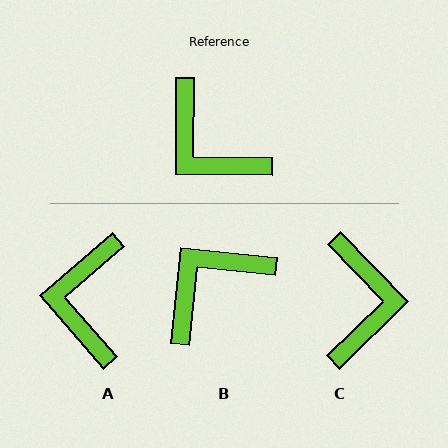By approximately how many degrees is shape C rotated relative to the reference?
Approximately 135 degrees counter-clockwise.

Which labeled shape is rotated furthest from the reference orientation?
C, about 135 degrees away.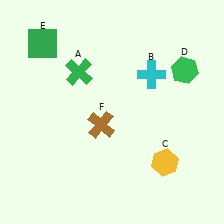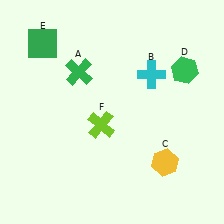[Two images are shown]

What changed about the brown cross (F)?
In Image 1, F is brown. In Image 2, it changed to lime.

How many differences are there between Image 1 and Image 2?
There is 1 difference between the two images.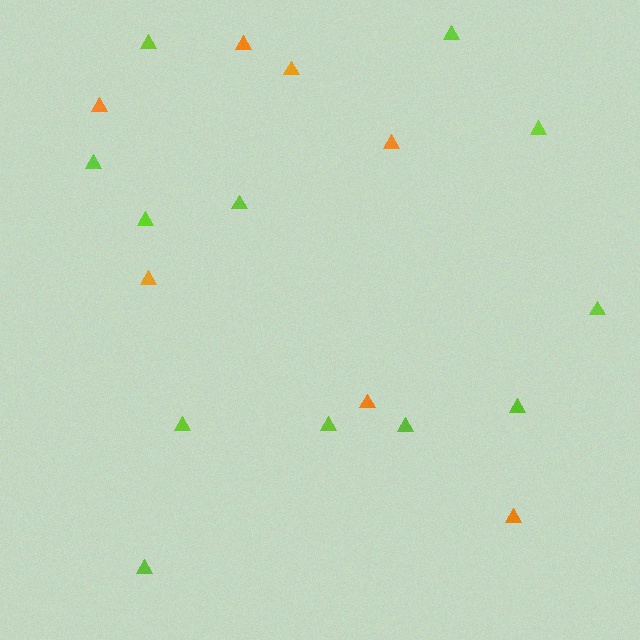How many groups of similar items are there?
There are 2 groups: one group of orange triangles (7) and one group of lime triangles (12).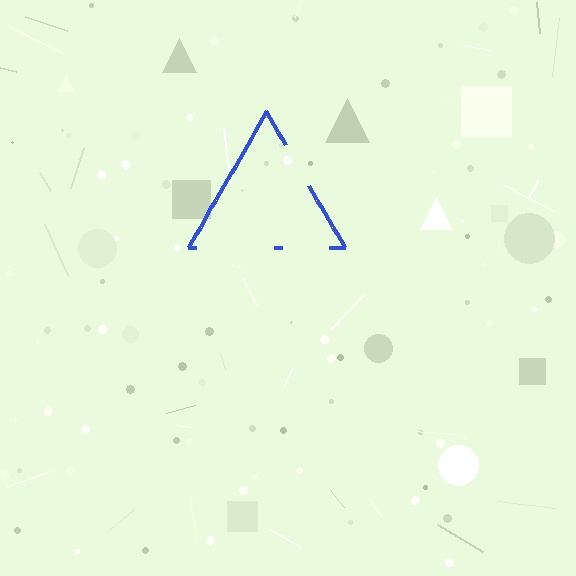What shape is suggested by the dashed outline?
The dashed outline suggests a triangle.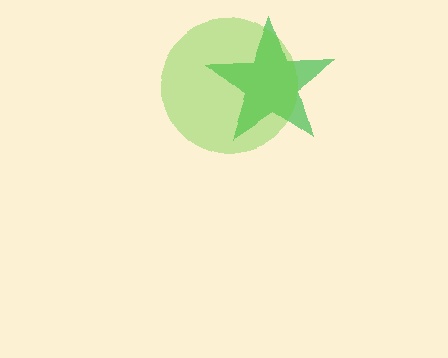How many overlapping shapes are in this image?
There are 2 overlapping shapes in the image.